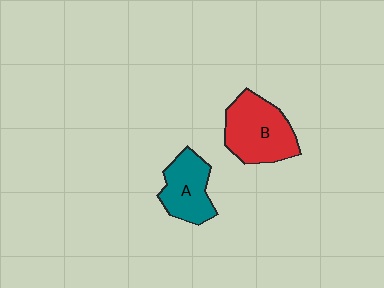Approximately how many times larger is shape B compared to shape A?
Approximately 1.3 times.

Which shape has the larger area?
Shape B (red).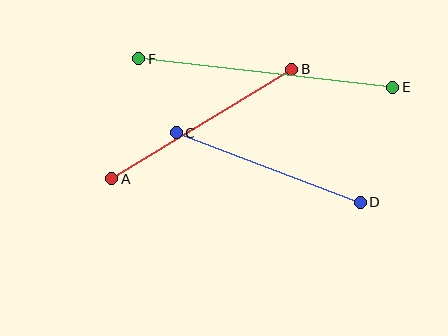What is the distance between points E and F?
The distance is approximately 256 pixels.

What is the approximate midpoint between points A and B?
The midpoint is at approximately (202, 124) pixels.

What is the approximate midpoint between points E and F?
The midpoint is at approximately (266, 73) pixels.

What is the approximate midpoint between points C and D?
The midpoint is at approximately (268, 168) pixels.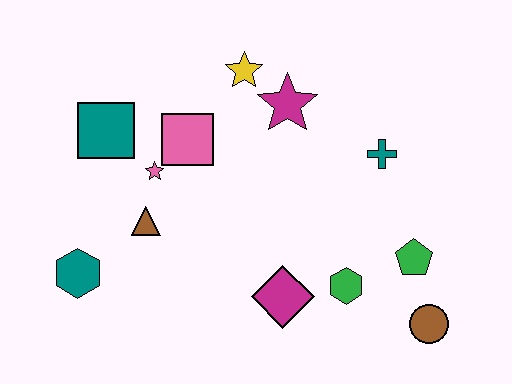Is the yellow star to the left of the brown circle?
Yes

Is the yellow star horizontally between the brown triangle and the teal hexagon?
No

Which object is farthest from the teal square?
The brown circle is farthest from the teal square.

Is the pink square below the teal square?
Yes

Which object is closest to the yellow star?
The magenta star is closest to the yellow star.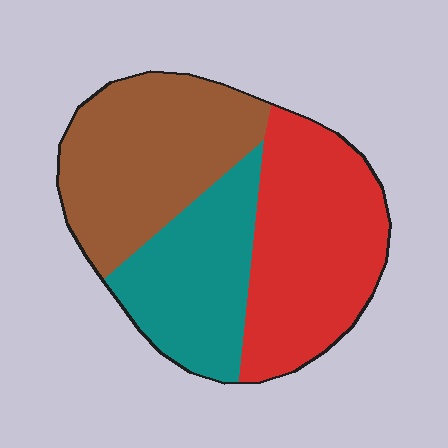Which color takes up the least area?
Teal, at roughly 25%.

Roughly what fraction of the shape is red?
Red covers around 40% of the shape.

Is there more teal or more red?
Red.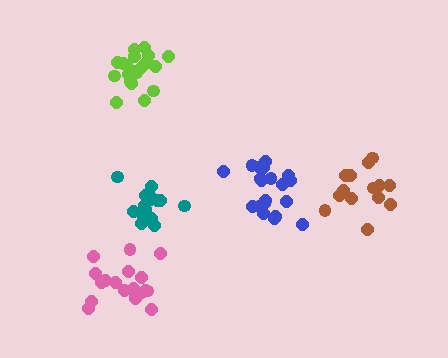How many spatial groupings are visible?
There are 5 spatial groupings.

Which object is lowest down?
The pink cluster is bottommost.